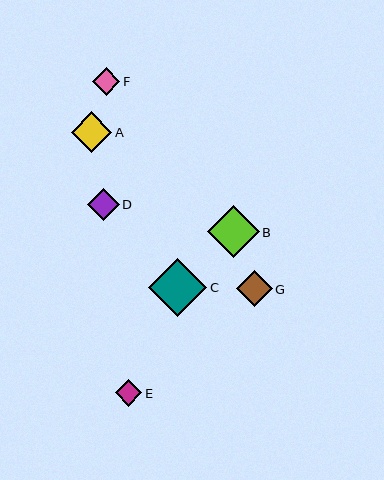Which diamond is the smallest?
Diamond E is the smallest with a size of approximately 27 pixels.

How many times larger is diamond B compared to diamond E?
Diamond B is approximately 2.0 times the size of diamond E.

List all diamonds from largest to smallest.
From largest to smallest: C, B, A, G, D, F, E.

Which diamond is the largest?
Diamond C is the largest with a size of approximately 58 pixels.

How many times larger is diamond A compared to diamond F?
Diamond A is approximately 1.5 times the size of diamond F.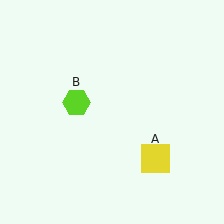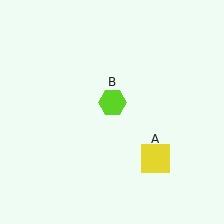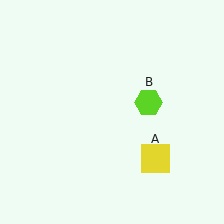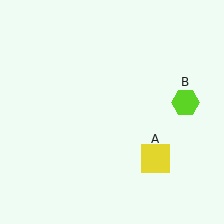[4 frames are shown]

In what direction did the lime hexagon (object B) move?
The lime hexagon (object B) moved right.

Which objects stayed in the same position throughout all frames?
Yellow square (object A) remained stationary.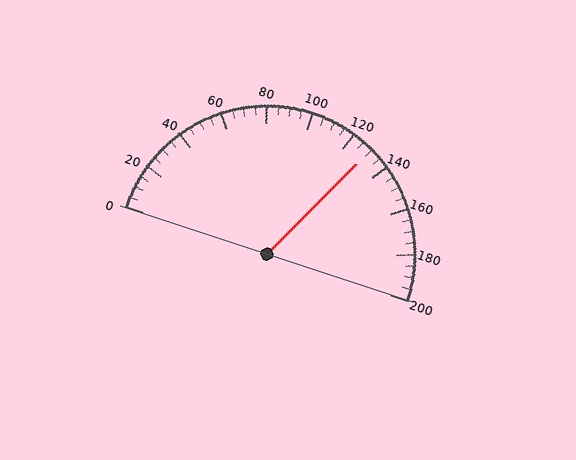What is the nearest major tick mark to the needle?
The nearest major tick mark is 120.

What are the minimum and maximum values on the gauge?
The gauge ranges from 0 to 200.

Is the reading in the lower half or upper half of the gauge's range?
The reading is in the upper half of the range (0 to 200).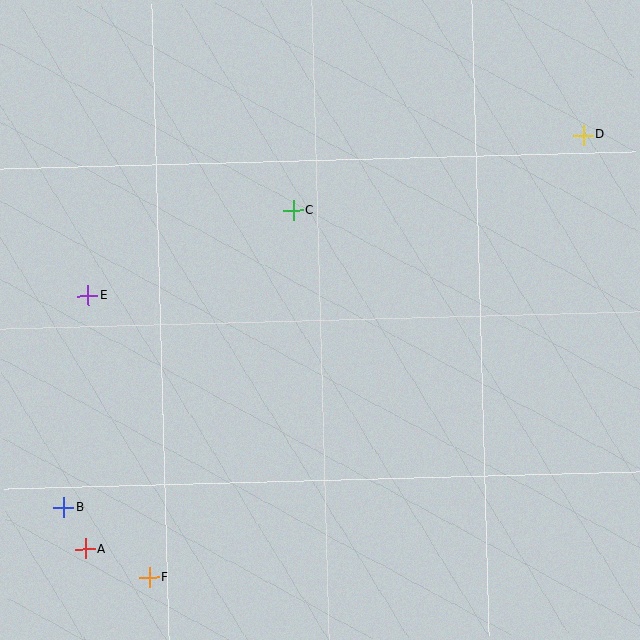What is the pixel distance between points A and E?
The distance between A and E is 254 pixels.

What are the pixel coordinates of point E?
Point E is at (88, 296).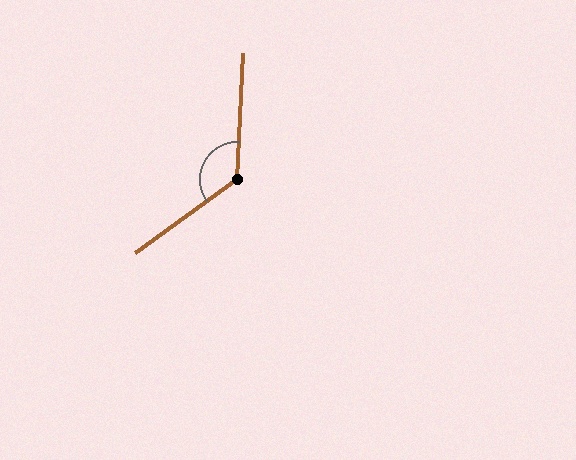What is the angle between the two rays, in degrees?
Approximately 129 degrees.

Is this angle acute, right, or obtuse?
It is obtuse.